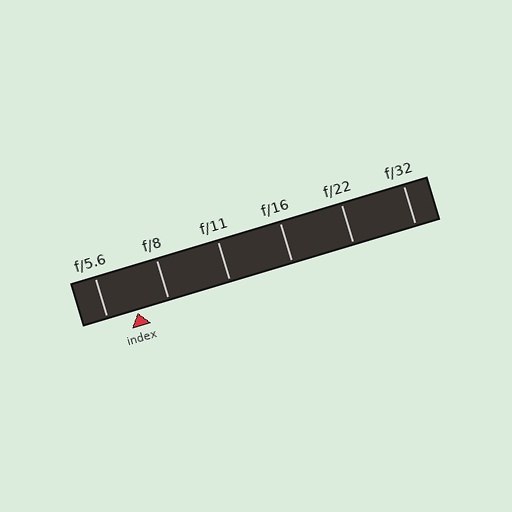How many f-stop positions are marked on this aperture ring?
There are 6 f-stop positions marked.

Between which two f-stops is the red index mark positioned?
The index mark is between f/5.6 and f/8.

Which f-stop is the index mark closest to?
The index mark is closest to f/5.6.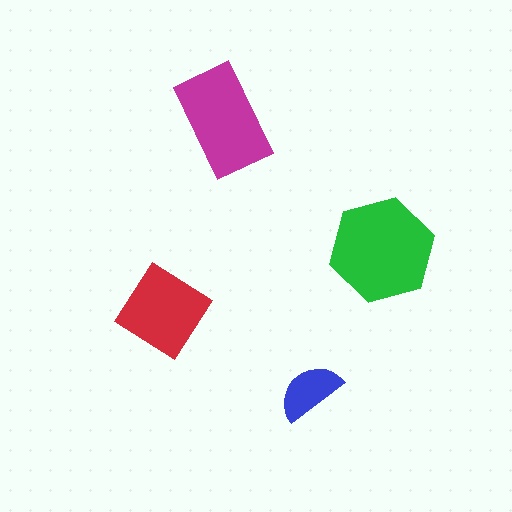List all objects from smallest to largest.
The blue semicircle, the red diamond, the magenta rectangle, the green hexagon.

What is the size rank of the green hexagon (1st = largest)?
1st.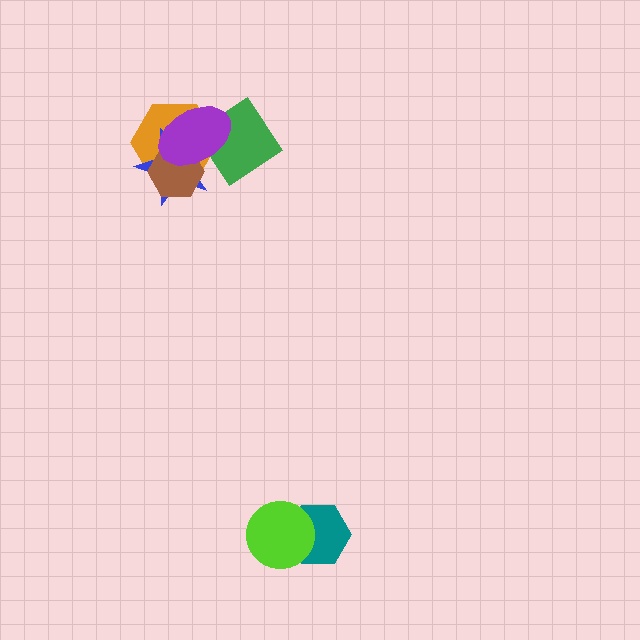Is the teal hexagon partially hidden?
Yes, it is partially covered by another shape.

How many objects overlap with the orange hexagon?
4 objects overlap with the orange hexagon.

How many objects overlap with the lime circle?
1 object overlaps with the lime circle.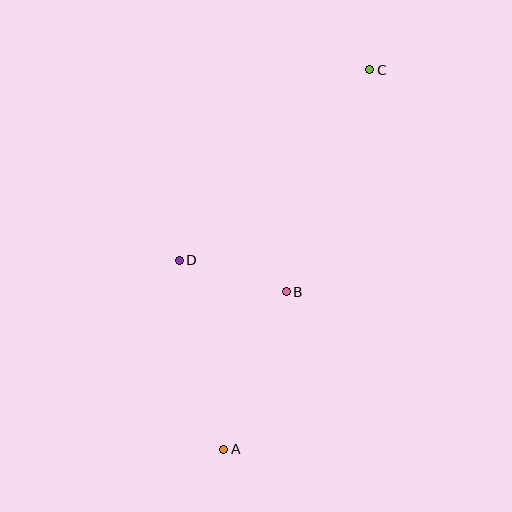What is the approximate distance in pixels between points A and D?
The distance between A and D is approximately 194 pixels.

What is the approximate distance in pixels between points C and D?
The distance between C and D is approximately 269 pixels.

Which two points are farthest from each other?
Points A and C are farthest from each other.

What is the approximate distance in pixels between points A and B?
The distance between A and B is approximately 169 pixels.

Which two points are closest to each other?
Points B and D are closest to each other.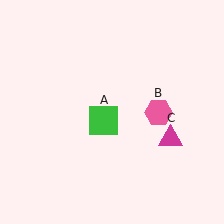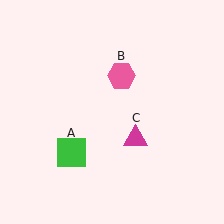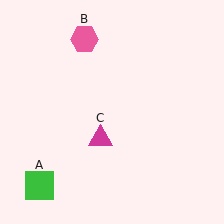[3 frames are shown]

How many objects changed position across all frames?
3 objects changed position: green square (object A), pink hexagon (object B), magenta triangle (object C).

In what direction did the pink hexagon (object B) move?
The pink hexagon (object B) moved up and to the left.